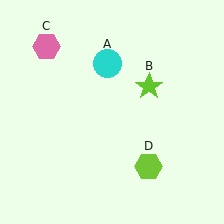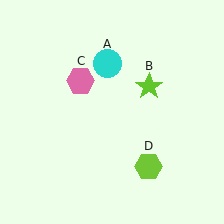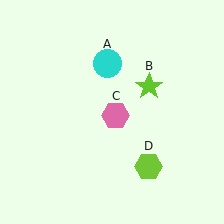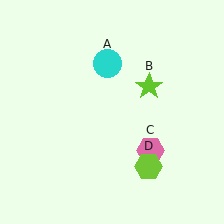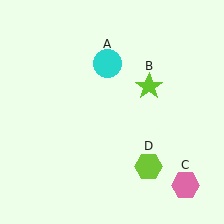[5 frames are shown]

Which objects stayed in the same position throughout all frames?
Cyan circle (object A) and lime star (object B) and lime hexagon (object D) remained stationary.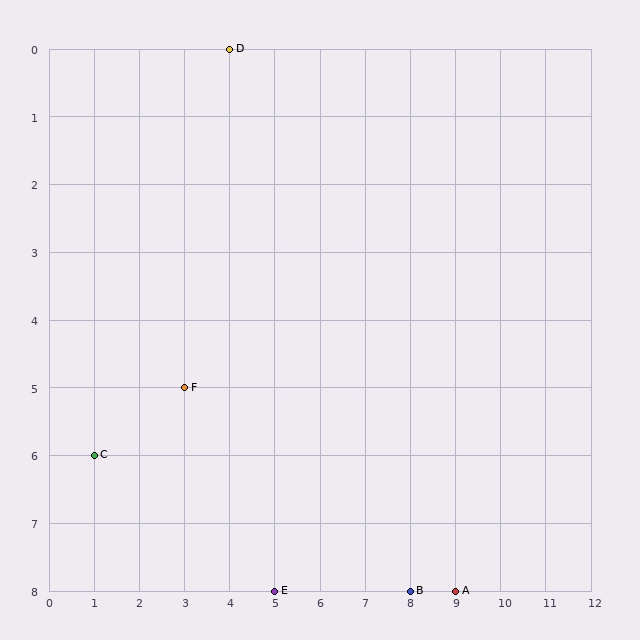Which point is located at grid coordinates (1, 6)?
Point C is at (1, 6).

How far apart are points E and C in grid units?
Points E and C are 4 columns and 2 rows apart (about 4.5 grid units diagonally).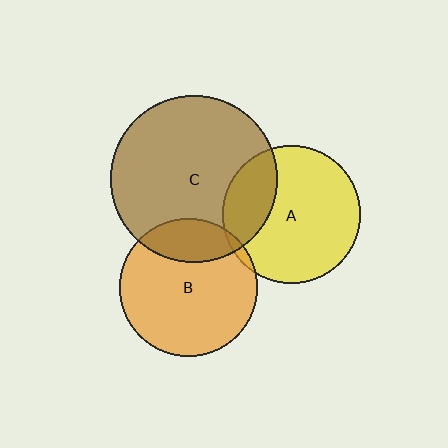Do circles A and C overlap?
Yes.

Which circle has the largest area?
Circle C (brown).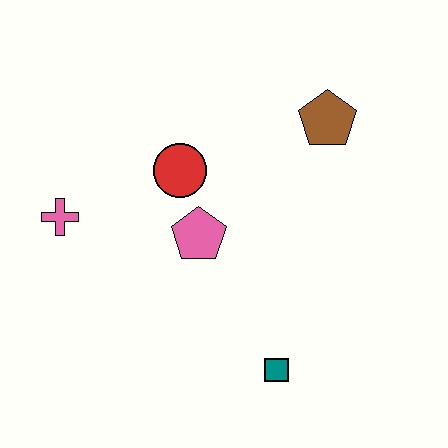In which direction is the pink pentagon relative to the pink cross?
The pink pentagon is to the right of the pink cross.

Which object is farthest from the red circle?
The teal square is farthest from the red circle.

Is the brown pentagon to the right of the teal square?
Yes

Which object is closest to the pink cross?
The red circle is closest to the pink cross.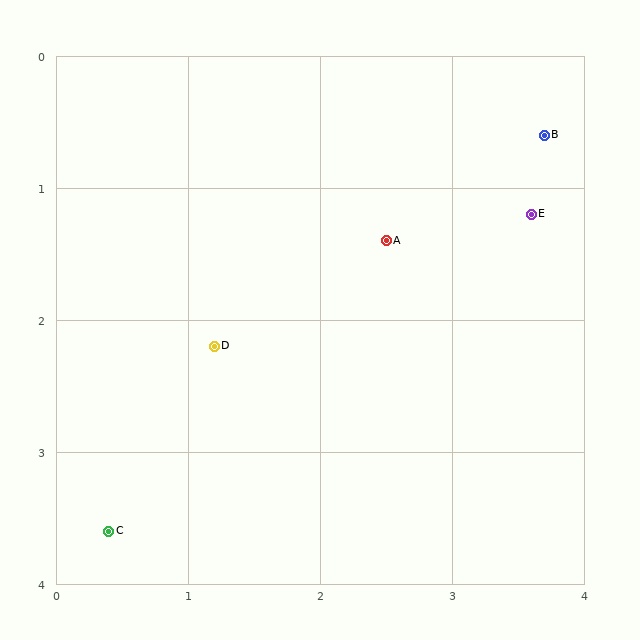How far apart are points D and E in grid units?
Points D and E are about 2.6 grid units apart.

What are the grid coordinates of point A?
Point A is at approximately (2.5, 1.4).